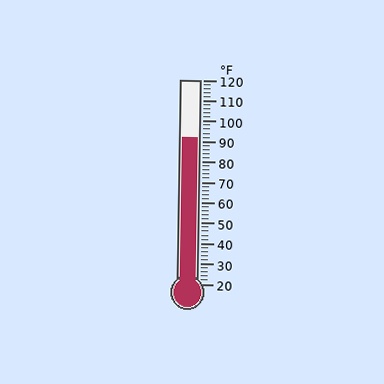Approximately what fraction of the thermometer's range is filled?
The thermometer is filled to approximately 70% of its range.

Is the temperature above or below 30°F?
The temperature is above 30°F.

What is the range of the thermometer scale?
The thermometer scale ranges from 20°F to 120°F.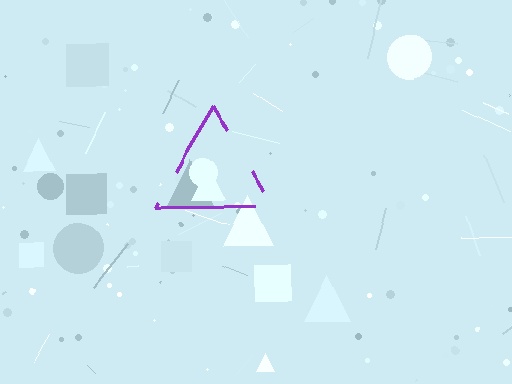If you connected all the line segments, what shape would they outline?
They would outline a triangle.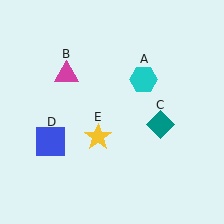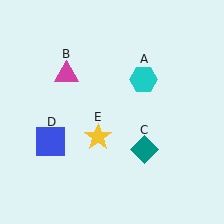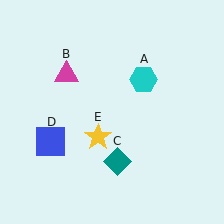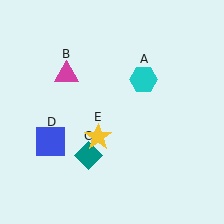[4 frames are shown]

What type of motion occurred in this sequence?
The teal diamond (object C) rotated clockwise around the center of the scene.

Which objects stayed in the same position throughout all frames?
Cyan hexagon (object A) and magenta triangle (object B) and blue square (object D) and yellow star (object E) remained stationary.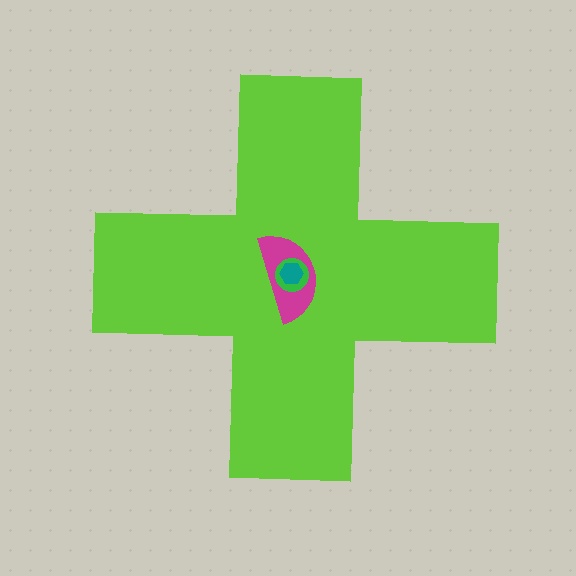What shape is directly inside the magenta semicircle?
The green circle.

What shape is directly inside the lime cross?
The magenta semicircle.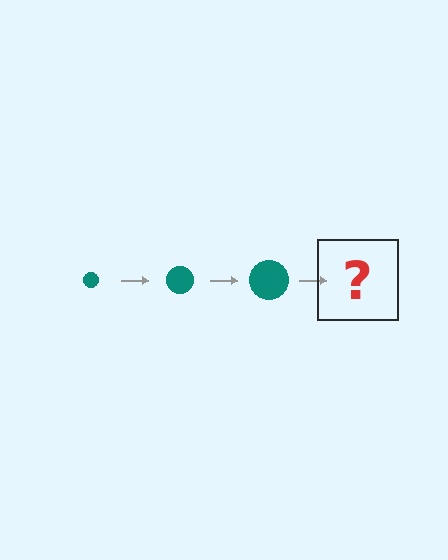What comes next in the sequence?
The next element should be a teal circle, larger than the previous one.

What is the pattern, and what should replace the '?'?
The pattern is that the circle gets progressively larger each step. The '?' should be a teal circle, larger than the previous one.